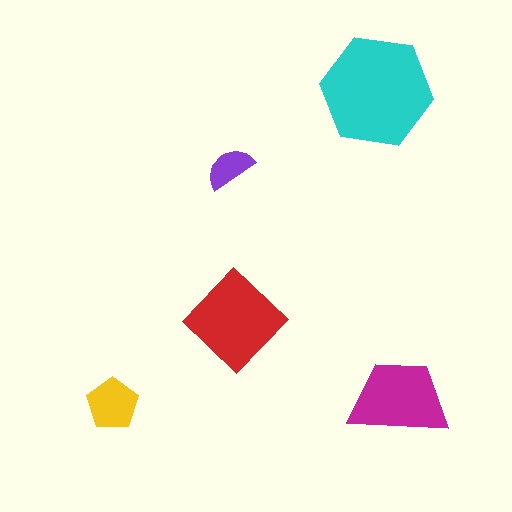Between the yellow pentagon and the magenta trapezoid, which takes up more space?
The magenta trapezoid.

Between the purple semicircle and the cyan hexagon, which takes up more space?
The cyan hexagon.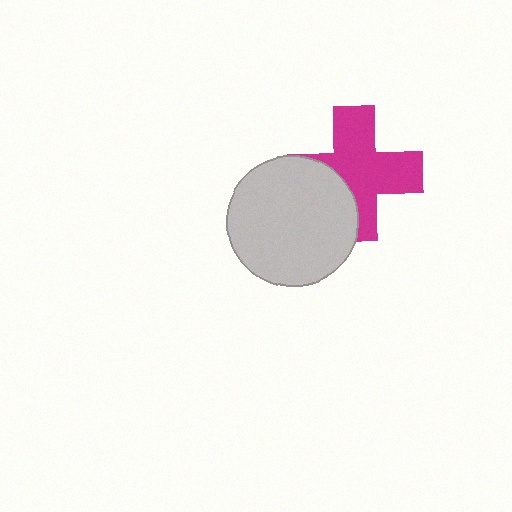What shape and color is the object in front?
The object in front is a light gray circle.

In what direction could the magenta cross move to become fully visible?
The magenta cross could move right. That would shift it out from behind the light gray circle entirely.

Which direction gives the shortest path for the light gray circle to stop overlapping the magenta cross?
Moving left gives the shortest separation.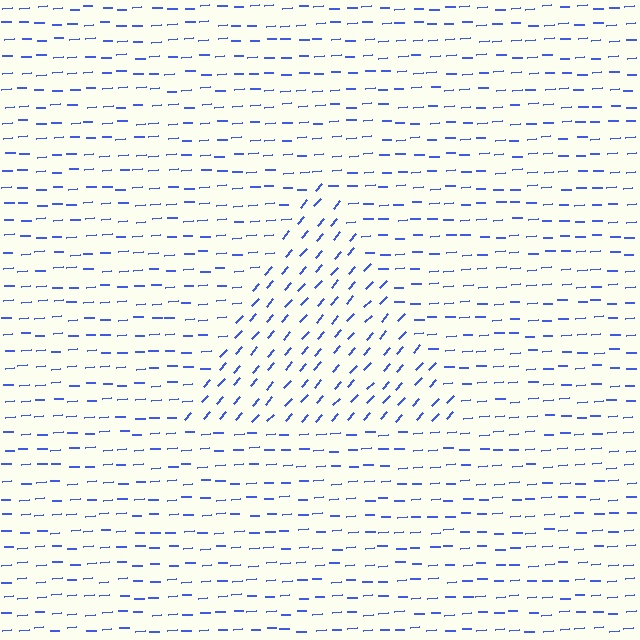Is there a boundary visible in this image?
Yes, there is a texture boundary formed by a change in line orientation.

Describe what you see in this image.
The image is filled with small blue line segments. A triangle region in the image has lines oriented differently from the surrounding lines, creating a visible texture boundary.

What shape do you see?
I see a triangle.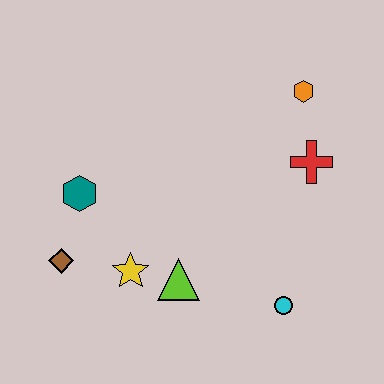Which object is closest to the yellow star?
The lime triangle is closest to the yellow star.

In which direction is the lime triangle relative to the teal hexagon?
The lime triangle is to the right of the teal hexagon.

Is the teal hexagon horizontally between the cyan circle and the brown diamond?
Yes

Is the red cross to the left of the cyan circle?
No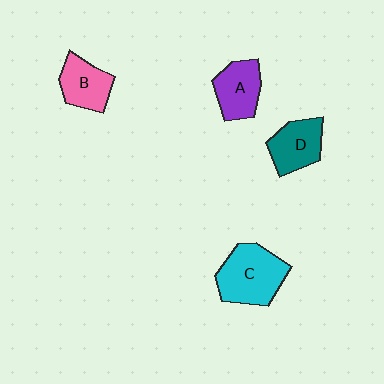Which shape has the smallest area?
Shape B (pink).